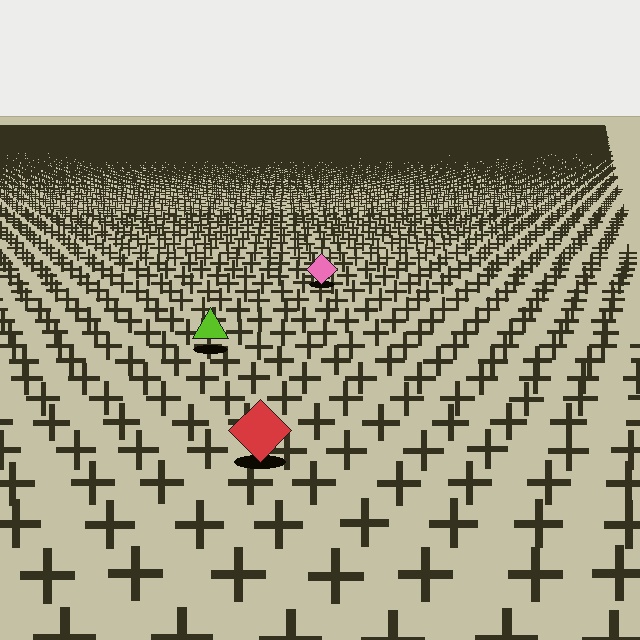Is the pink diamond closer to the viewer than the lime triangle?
No. The lime triangle is closer — you can tell from the texture gradient: the ground texture is coarser near it.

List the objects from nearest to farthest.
From nearest to farthest: the red diamond, the lime triangle, the pink diamond.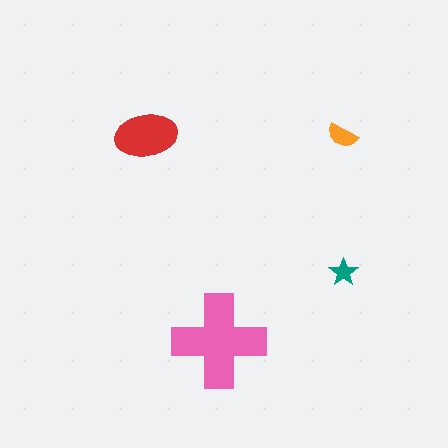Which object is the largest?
The pink cross.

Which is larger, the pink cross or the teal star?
The pink cross.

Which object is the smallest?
The teal star.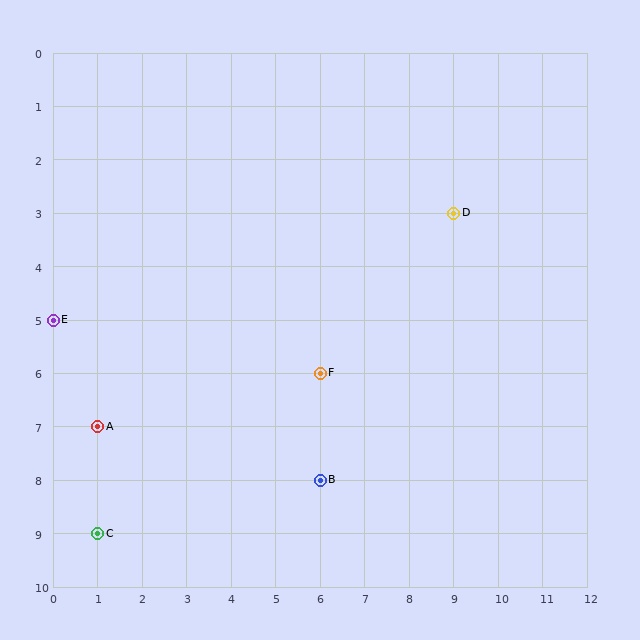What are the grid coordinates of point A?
Point A is at grid coordinates (1, 7).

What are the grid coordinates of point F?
Point F is at grid coordinates (6, 6).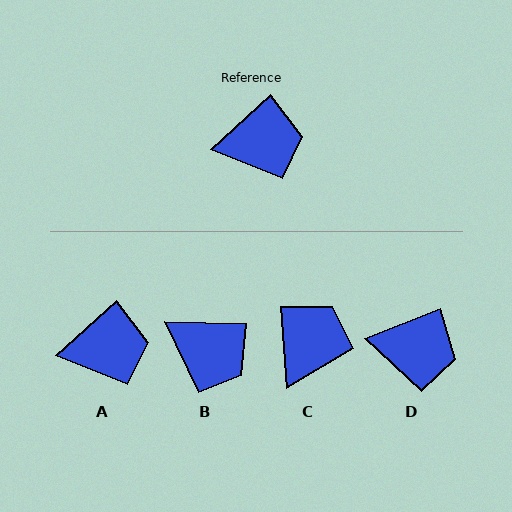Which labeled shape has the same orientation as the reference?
A.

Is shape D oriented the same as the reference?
No, it is off by about 21 degrees.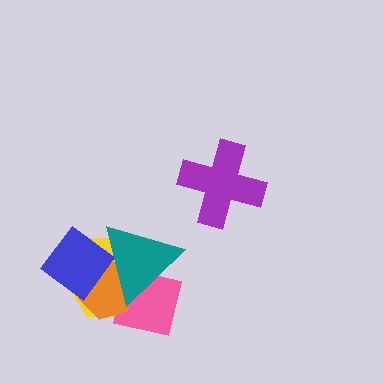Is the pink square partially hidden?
Yes, it is partially covered by another shape.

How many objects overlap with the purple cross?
0 objects overlap with the purple cross.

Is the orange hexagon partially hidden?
Yes, it is partially covered by another shape.